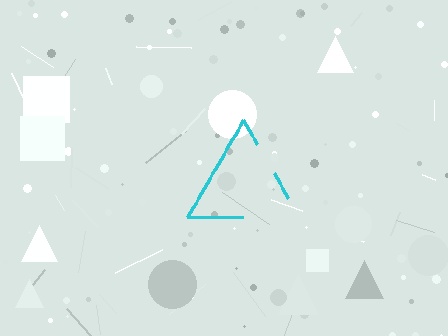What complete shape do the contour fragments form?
The contour fragments form a triangle.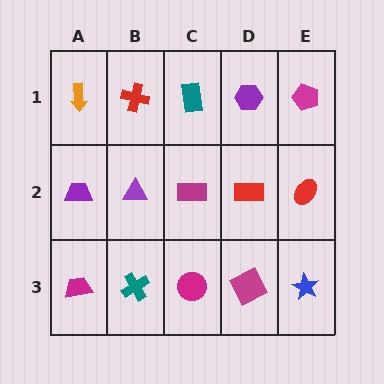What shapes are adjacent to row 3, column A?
A purple trapezoid (row 2, column A), a teal cross (row 3, column B).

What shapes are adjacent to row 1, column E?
A red ellipse (row 2, column E), a purple hexagon (row 1, column D).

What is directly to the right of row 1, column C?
A purple hexagon.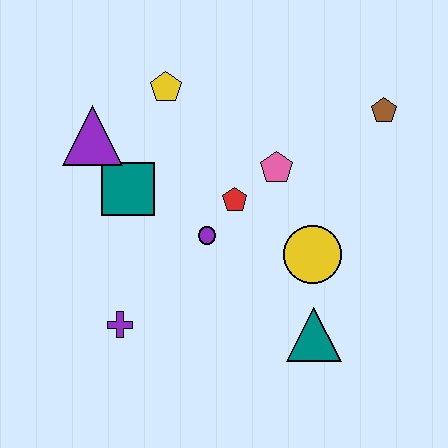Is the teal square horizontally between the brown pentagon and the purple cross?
Yes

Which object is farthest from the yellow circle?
The purple triangle is farthest from the yellow circle.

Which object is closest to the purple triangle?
The teal square is closest to the purple triangle.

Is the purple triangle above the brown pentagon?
No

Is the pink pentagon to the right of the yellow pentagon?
Yes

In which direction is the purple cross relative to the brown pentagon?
The purple cross is to the left of the brown pentagon.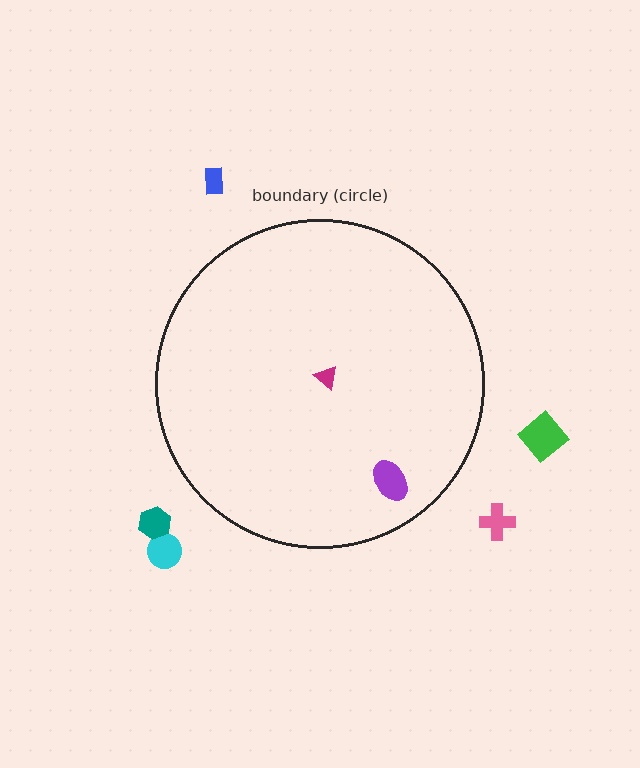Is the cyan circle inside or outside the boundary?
Outside.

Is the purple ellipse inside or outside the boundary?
Inside.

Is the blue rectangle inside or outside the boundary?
Outside.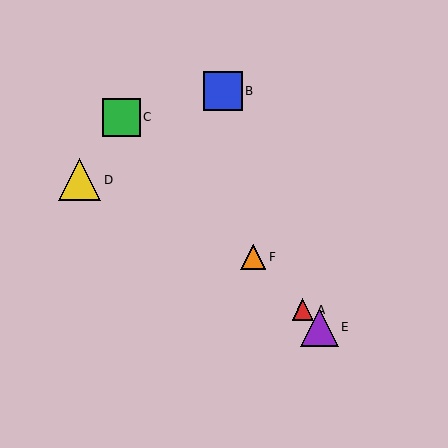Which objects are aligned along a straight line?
Objects A, C, E, F are aligned along a straight line.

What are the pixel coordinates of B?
Object B is at (223, 91).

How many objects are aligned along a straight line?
4 objects (A, C, E, F) are aligned along a straight line.